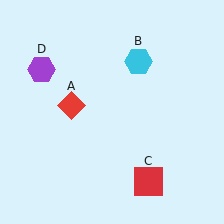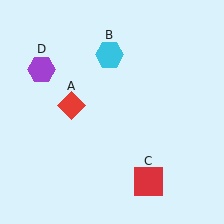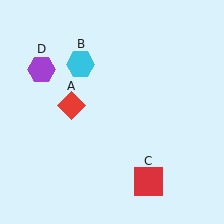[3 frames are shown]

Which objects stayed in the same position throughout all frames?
Red diamond (object A) and red square (object C) and purple hexagon (object D) remained stationary.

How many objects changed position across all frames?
1 object changed position: cyan hexagon (object B).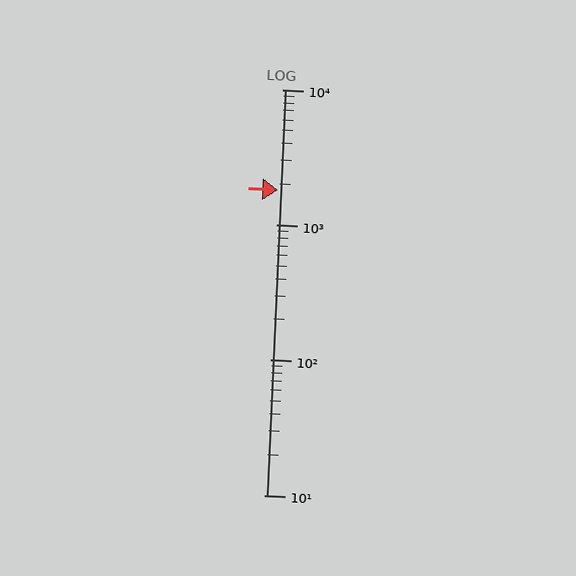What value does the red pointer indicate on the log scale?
The pointer indicates approximately 1800.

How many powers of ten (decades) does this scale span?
The scale spans 3 decades, from 10 to 10000.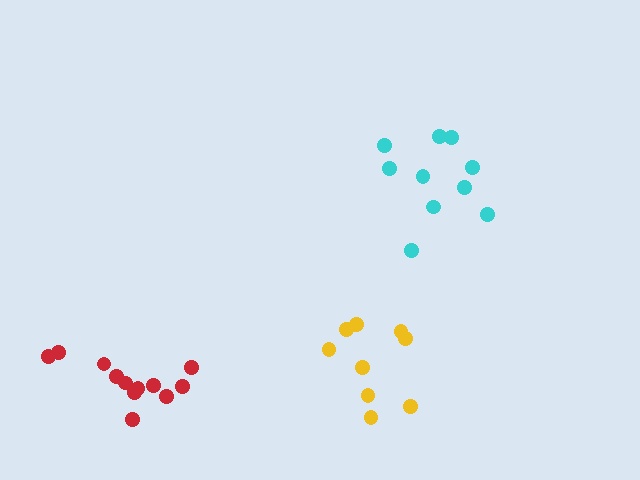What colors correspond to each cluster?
The clusters are colored: cyan, yellow, red.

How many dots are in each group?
Group 1: 10 dots, Group 2: 9 dots, Group 3: 12 dots (31 total).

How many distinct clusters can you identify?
There are 3 distinct clusters.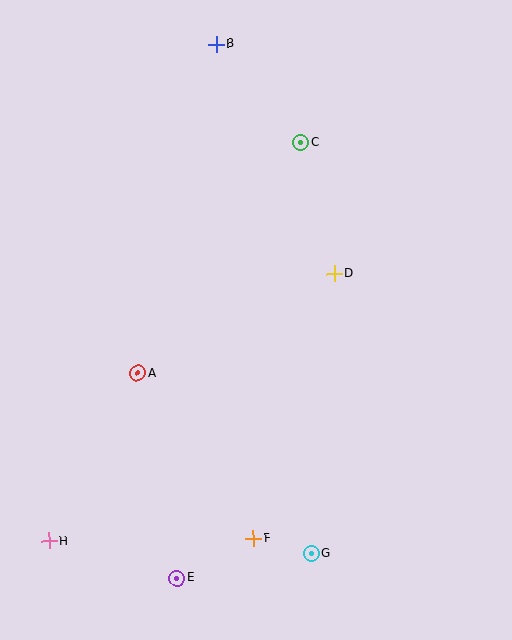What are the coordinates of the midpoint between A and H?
The midpoint between A and H is at (93, 457).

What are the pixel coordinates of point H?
Point H is at (49, 541).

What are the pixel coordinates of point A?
Point A is at (138, 373).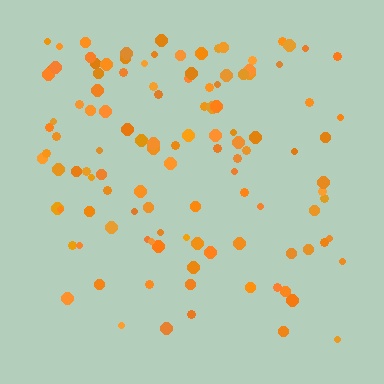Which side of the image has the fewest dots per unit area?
The bottom.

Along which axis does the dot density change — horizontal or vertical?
Vertical.